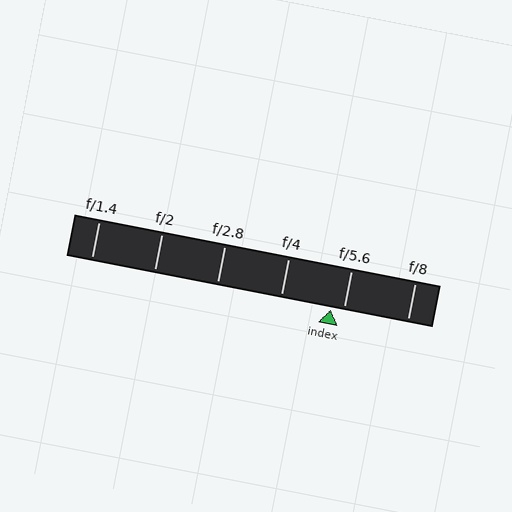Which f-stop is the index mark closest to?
The index mark is closest to f/5.6.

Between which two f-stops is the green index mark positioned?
The index mark is between f/4 and f/5.6.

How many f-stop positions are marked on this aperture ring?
There are 6 f-stop positions marked.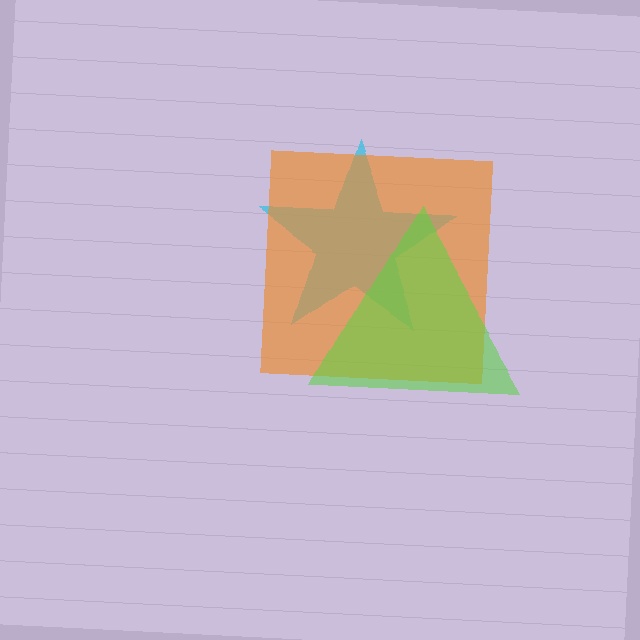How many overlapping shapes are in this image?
There are 3 overlapping shapes in the image.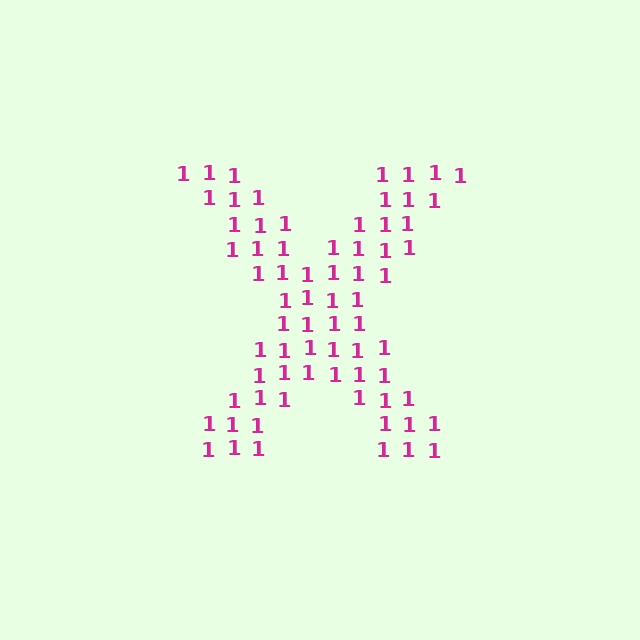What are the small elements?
The small elements are digit 1's.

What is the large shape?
The large shape is the letter X.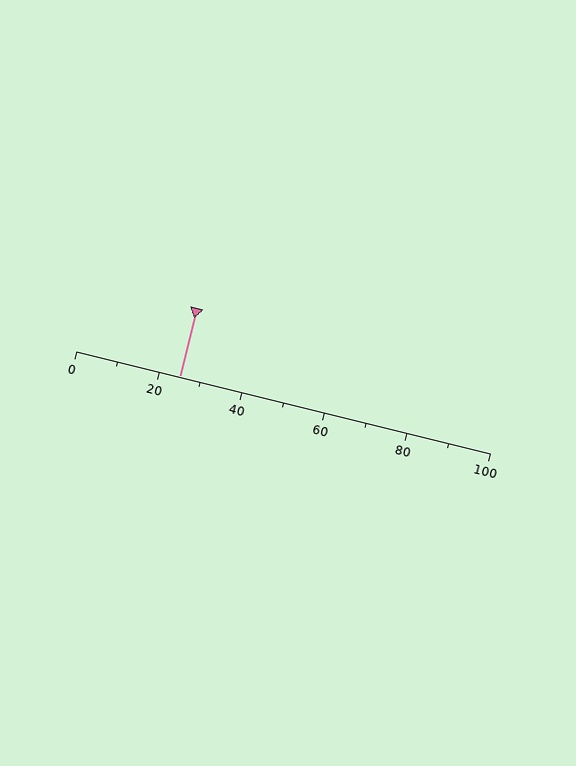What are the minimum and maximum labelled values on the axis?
The axis runs from 0 to 100.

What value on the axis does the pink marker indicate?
The marker indicates approximately 25.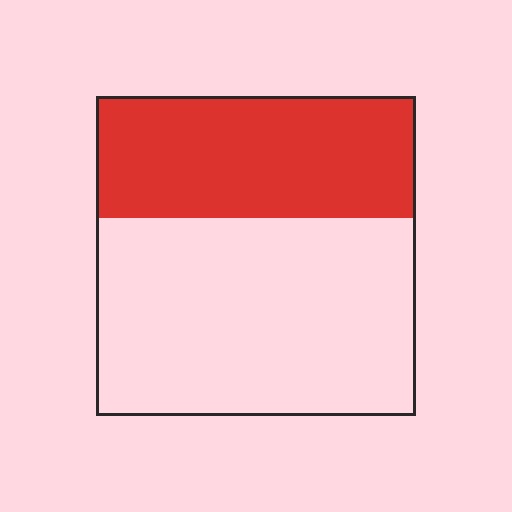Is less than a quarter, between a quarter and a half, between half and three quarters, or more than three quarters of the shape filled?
Between a quarter and a half.